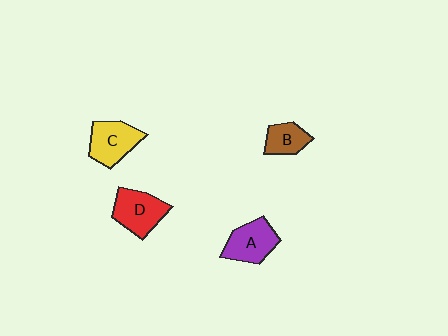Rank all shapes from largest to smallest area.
From largest to smallest: D (red), C (yellow), A (purple), B (brown).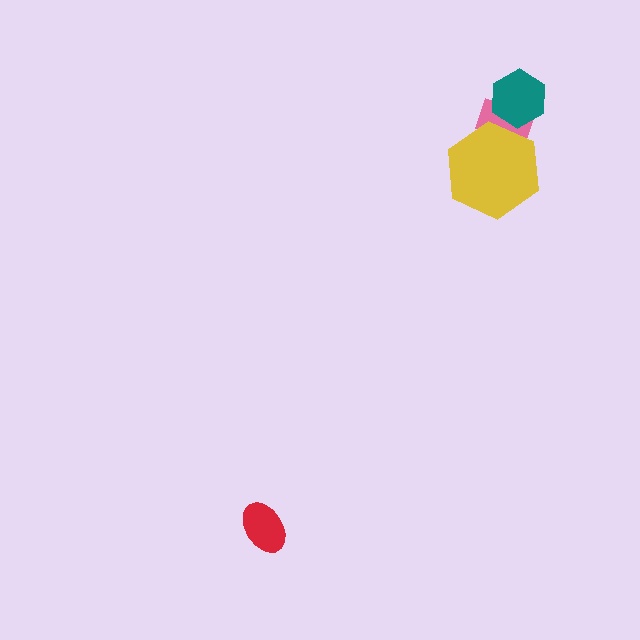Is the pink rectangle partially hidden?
Yes, it is partially covered by another shape.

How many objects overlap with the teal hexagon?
1 object overlaps with the teal hexagon.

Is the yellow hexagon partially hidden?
No, no other shape covers it.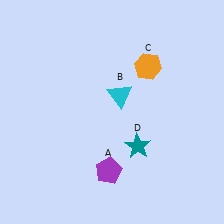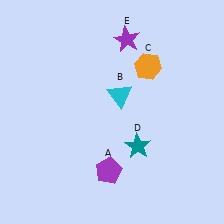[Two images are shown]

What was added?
A purple star (E) was added in Image 2.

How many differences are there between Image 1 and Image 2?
There is 1 difference between the two images.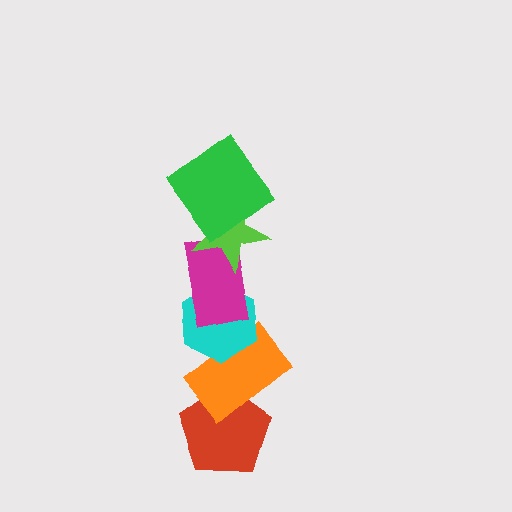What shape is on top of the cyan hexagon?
The magenta rectangle is on top of the cyan hexagon.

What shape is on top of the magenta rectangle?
The lime star is on top of the magenta rectangle.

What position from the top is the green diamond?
The green diamond is 1st from the top.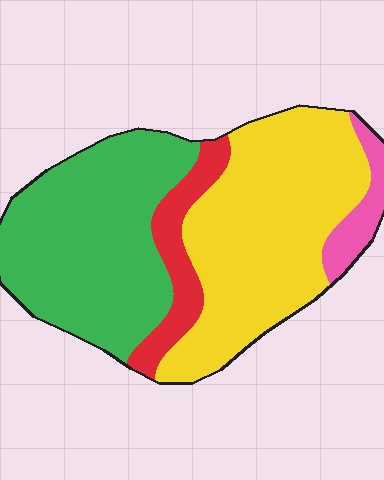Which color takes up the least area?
Pink, at roughly 5%.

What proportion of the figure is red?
Red takes up less than a quarter of the figure.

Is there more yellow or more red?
Yellow.